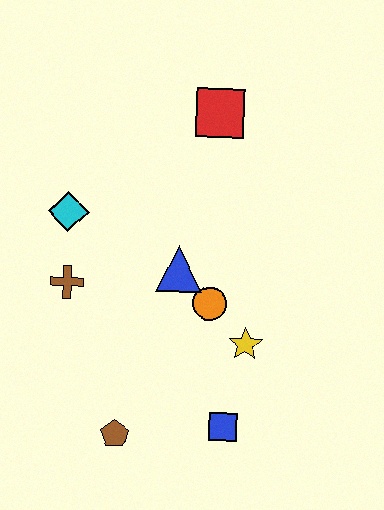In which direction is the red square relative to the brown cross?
The red square is above the brown cross.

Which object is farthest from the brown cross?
The red square is farthest from the brown cross.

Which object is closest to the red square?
The blue triangle is closest to the red square.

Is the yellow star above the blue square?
Yes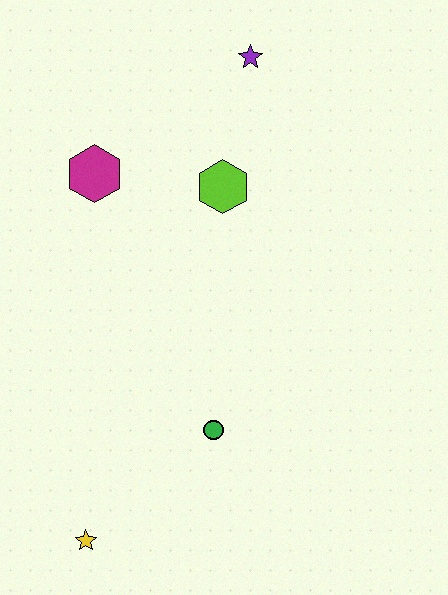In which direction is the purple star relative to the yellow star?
The purple star is above the yellow star.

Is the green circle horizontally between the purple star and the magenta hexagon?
Yes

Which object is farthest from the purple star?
The yellow star is farthest from the purple star.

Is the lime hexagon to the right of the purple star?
No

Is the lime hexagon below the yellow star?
No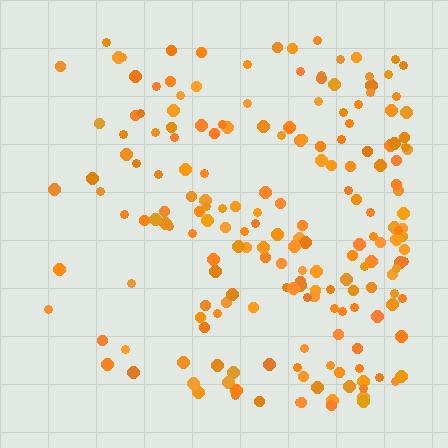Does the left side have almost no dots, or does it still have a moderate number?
Still a moderate number, just noticeably fewer than the right.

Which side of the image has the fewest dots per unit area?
The left.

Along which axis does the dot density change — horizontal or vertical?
Horizontal.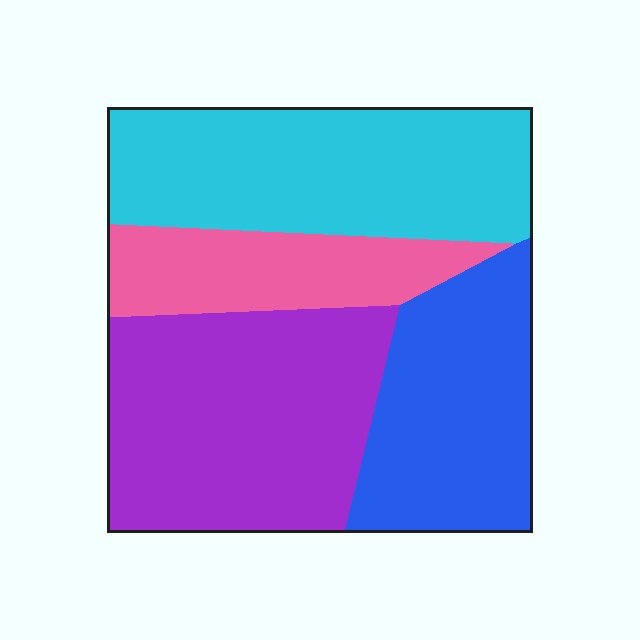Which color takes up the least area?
Pink, at roughly 15%.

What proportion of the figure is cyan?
Cyan covers about 30% of the figure.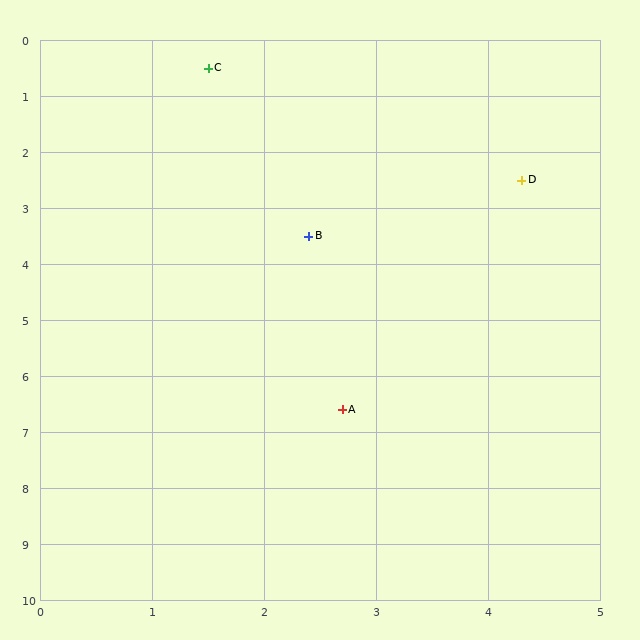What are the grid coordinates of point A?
Point A is at approximately (2.7, 6.6).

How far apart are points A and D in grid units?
Points A and D are about 4.4 grid units apart.